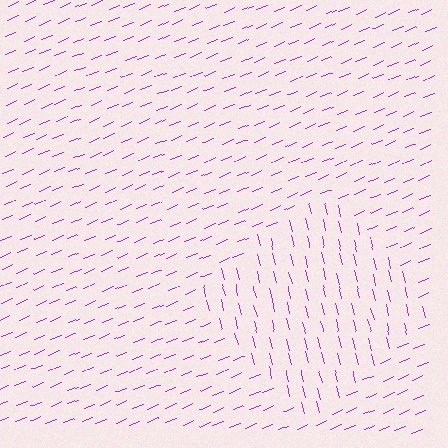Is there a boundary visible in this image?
Yes, there is a texture boundary formed by a change in line orientation.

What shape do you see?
I see a diamond.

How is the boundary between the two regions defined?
The boundary is defined purely by a change in line orientation (approximately 82 degrees difference). All lines are the same color and thickness.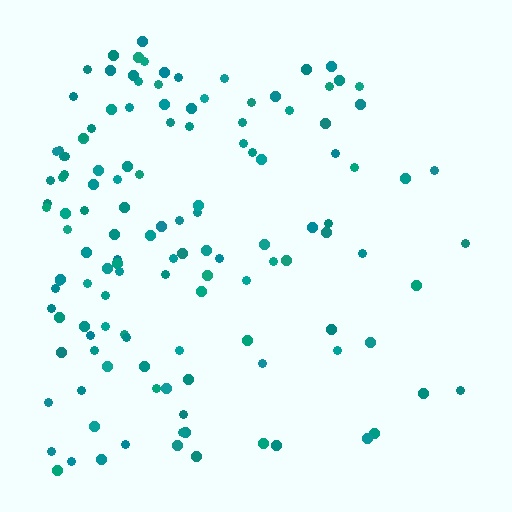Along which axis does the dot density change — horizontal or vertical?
Horizontal.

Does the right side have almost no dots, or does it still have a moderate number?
Still a moderate number, just noticeably fewer than the left.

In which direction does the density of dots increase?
From right to left, with the left side densest.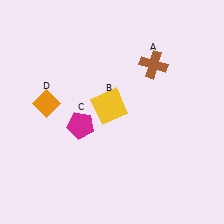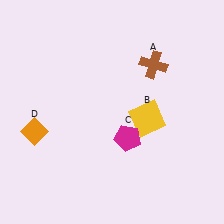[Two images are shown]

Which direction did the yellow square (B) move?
The yellow square (B) moved right.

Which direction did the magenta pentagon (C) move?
The magenta pentagon (C) moved right.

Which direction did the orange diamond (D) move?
The orange diamond (D) moved down.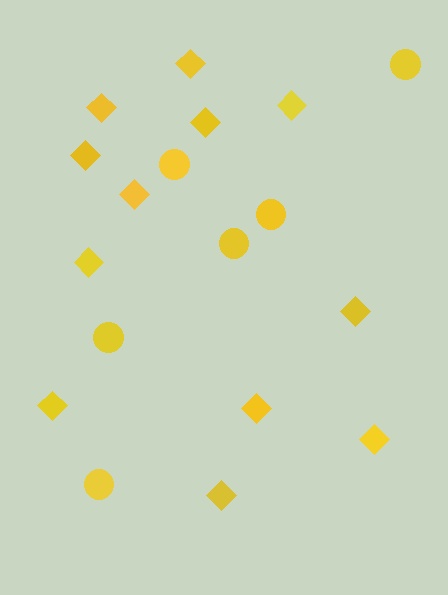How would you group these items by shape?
There are 2 groups: one group of diamonds (12) and one group of circles (6).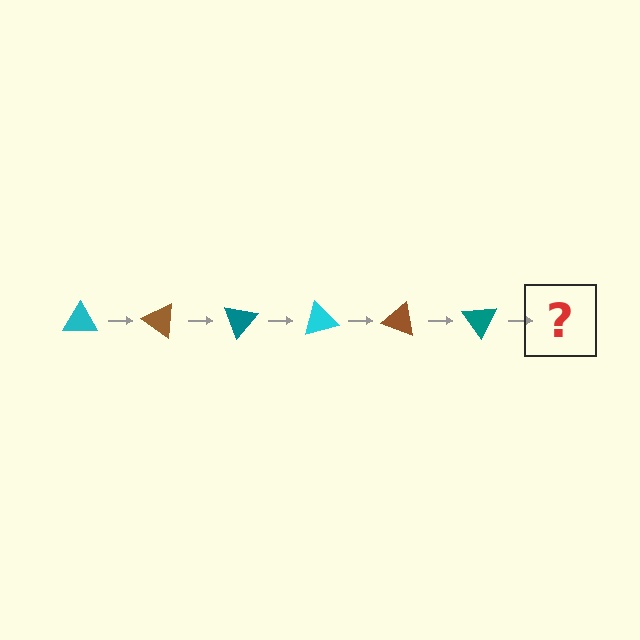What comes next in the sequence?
The next element should be a cyan triangle, rotated 210 degrees from the start.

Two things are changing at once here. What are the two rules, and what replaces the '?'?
The two rules are that it rotates 35 degrees each step and the color cycles through cyan, brown, and teal. The '?' should be a cyan triangle, rotated 210 degrees from the start.